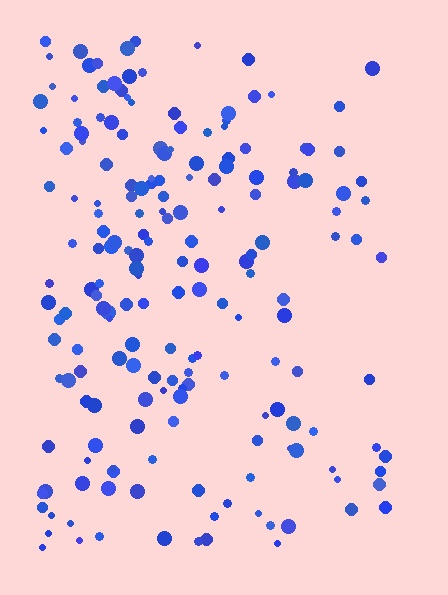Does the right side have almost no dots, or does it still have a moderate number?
Still a moderate number, just noticeably fewer than the left.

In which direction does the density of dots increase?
From right to left, with the left side densest.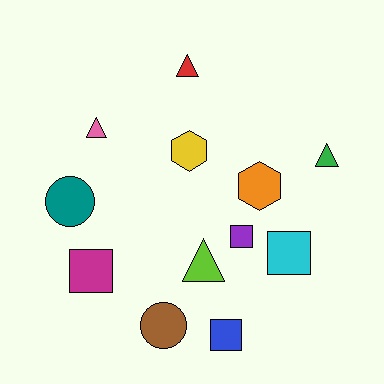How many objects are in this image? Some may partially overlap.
There are 12 objects.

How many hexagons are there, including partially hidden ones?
There are 2 hexagons.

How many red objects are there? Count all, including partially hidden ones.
There is 1 red object.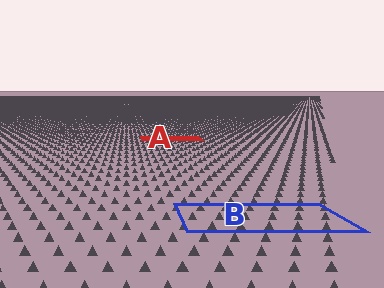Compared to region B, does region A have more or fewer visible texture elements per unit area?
Region A has more texture elements per unit area — they are packed more densely because it is farther away.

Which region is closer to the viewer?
Region B is closer. The texture elements there are larger and more spread out.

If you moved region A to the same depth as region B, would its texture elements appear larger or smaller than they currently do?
They would appear larger. At a closer depth, the same texture elements are projected at a bigger on-screen size.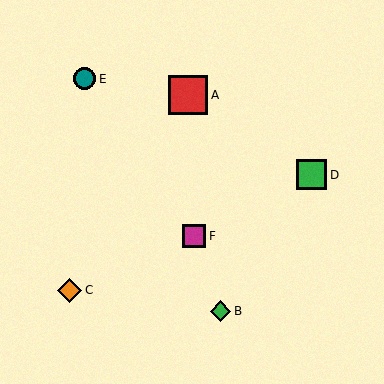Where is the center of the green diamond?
The center of the green diamond is at (221, 311).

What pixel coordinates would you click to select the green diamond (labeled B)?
Click at (221, 311) to select the green diamond B.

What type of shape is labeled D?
Shape D is a green square.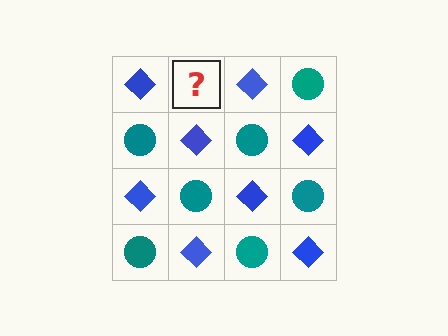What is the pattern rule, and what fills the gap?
The rule is that it alternates blue diamond and teal circle in a checkerboard pattern. The gap should be filled with a teal circle.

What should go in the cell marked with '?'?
The missing cell should contain a teal circle.